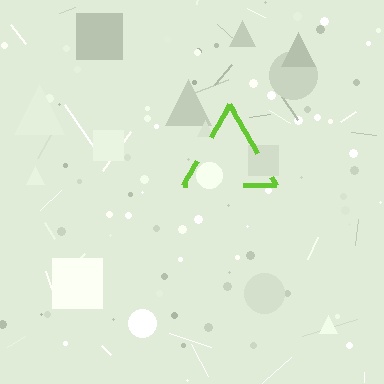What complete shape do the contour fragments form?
The contour fragments form a triangle.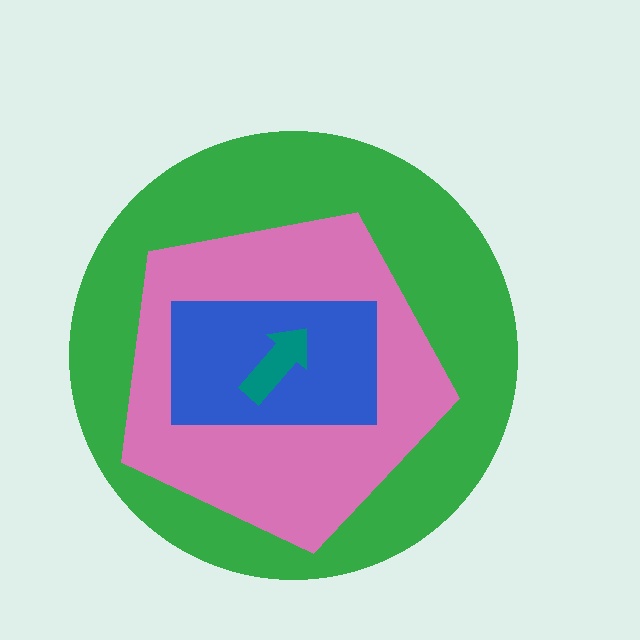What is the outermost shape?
The green circle.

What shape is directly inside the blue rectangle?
The teal arrow.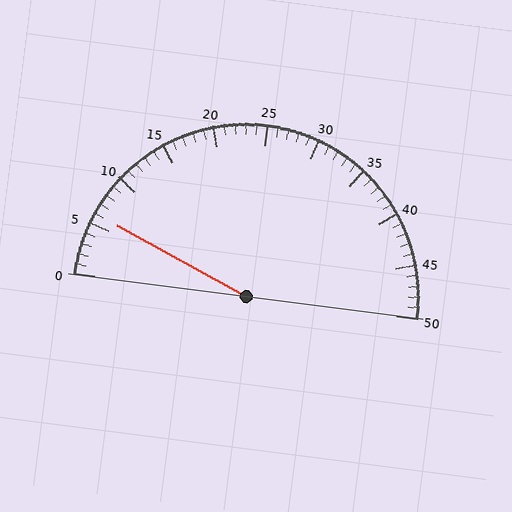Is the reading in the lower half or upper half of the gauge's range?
The reading is in the lower half of the range (0 to 50).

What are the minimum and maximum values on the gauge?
The gauge ranges from 0 to 50.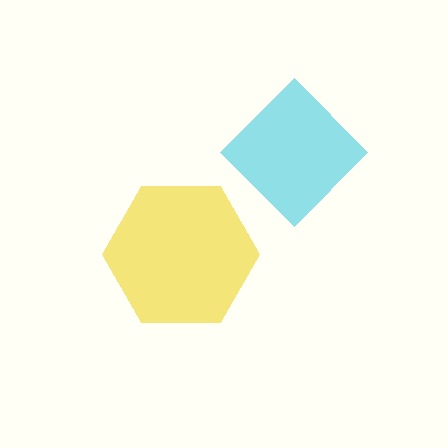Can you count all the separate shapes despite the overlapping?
Yes, there are 2 separate shapes.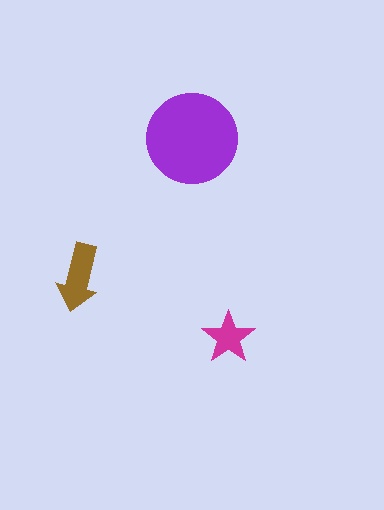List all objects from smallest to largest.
The magenta star, the brown arrow, the purple circle.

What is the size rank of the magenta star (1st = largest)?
3rd.